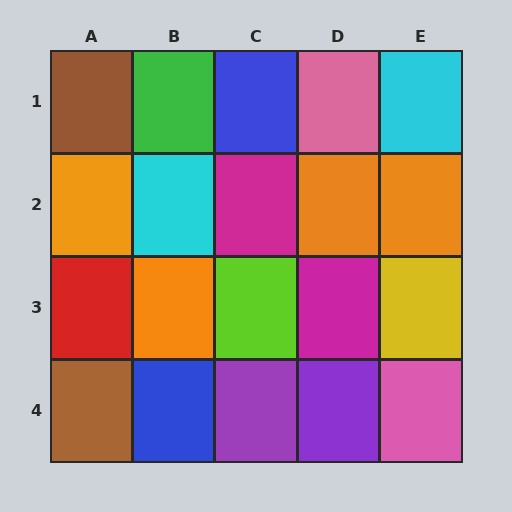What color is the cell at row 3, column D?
Magenta.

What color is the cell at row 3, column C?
Lime.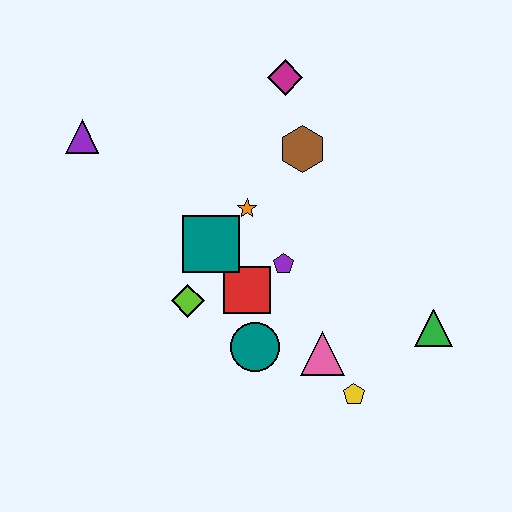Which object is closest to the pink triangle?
The yellow pentagon is closest to the pink triangle.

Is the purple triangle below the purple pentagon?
No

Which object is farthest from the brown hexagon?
The yellow pentagon is farthest from the brown hexagon.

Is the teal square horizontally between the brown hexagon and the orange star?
No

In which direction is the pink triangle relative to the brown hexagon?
The pink triangle is below the brown hexagon.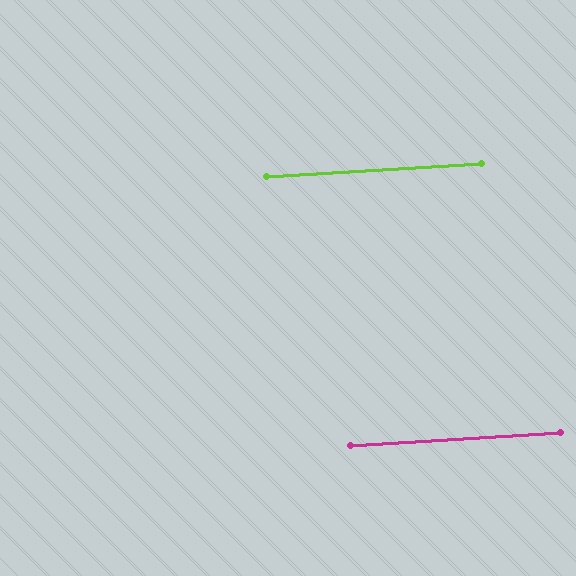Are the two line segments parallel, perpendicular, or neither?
Parallel — their directions differ by only 0.1°.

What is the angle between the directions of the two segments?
Approximately 0 degrees.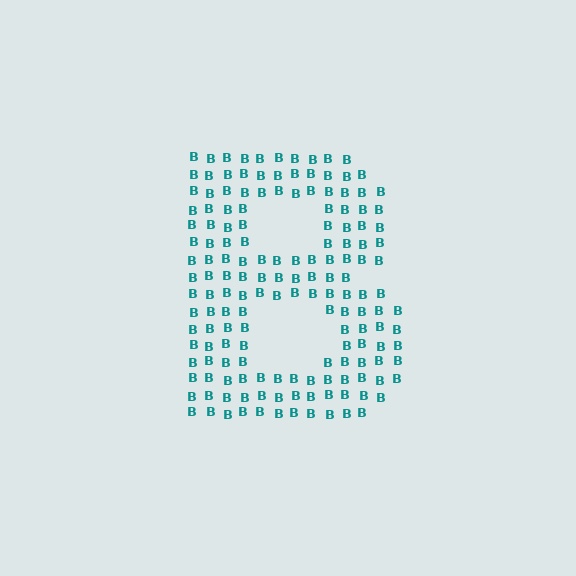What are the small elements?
The small elements are letter B's.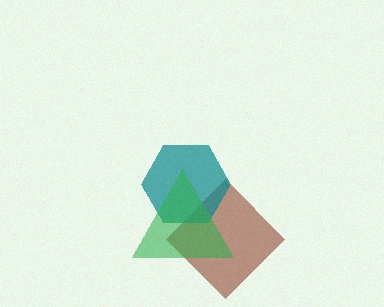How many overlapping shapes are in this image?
There are 3 overlapping shapes in the image.